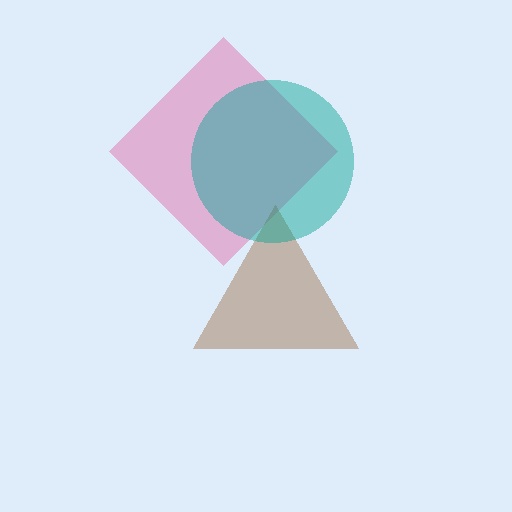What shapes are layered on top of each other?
The layered shapes are: a pink diamond, a brown triangle, a teal circle.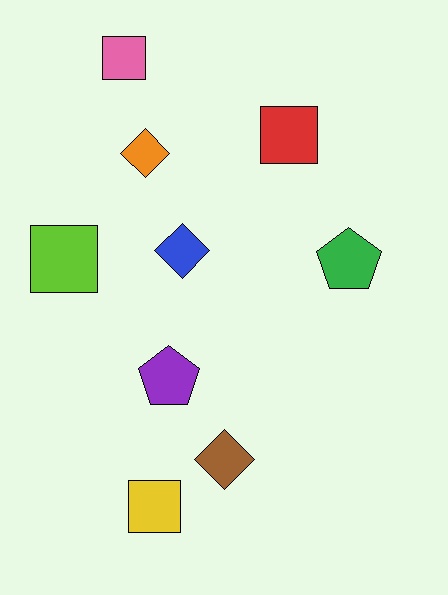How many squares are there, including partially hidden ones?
There are 4 squares.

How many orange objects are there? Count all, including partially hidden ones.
There is 1 orange object.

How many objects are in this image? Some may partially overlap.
There are 9 objects.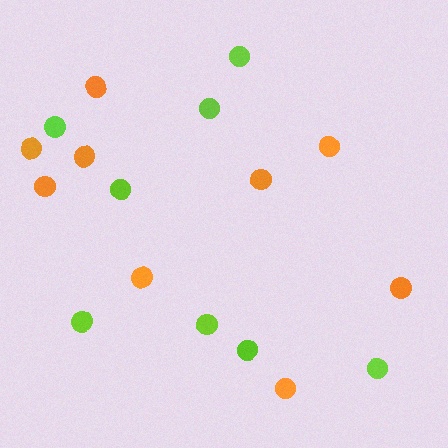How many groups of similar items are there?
There are 2 groups: one group of orange circles (9) and one group of lime circles (8).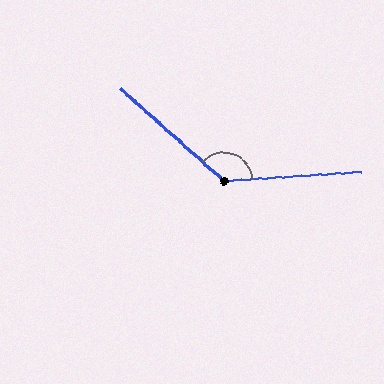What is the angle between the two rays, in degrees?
Approximately 134 degrees.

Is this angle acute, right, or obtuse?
It is obtuse.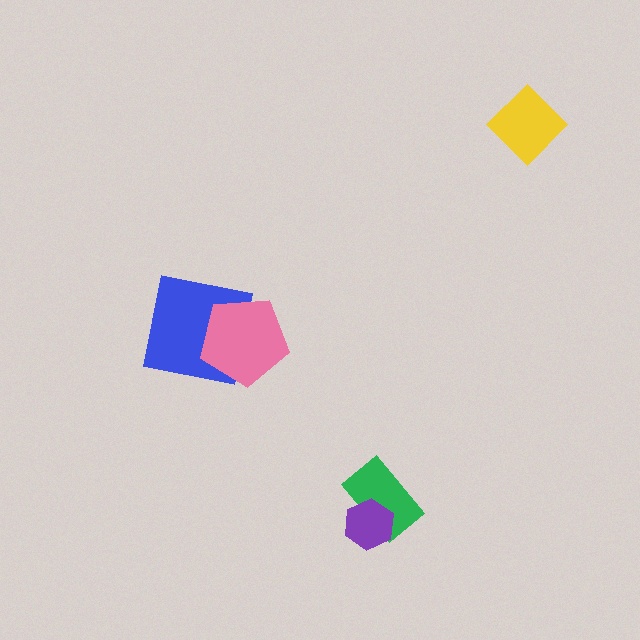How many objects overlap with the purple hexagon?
1 object overlaps with the purple hexagon.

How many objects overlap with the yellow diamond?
0 objects overlap with the yellow diamond.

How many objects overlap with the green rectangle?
1 object overlaps with the green rectangle.